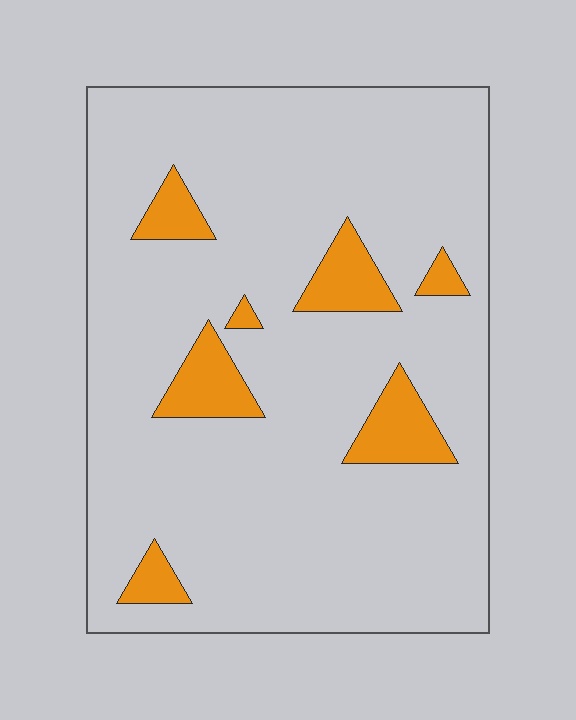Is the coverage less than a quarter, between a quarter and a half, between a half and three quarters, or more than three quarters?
Less than a quarter.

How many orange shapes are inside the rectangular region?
7.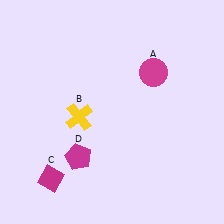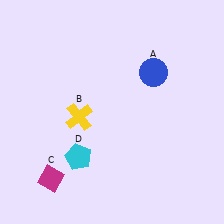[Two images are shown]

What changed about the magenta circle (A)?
In Image 1, A is magenta. In Image 2, it changed to blue.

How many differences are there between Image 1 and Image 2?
There are 2 differences between the two images.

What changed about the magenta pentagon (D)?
In Image 1, D is magenta. In Image 2, it changed to cyan.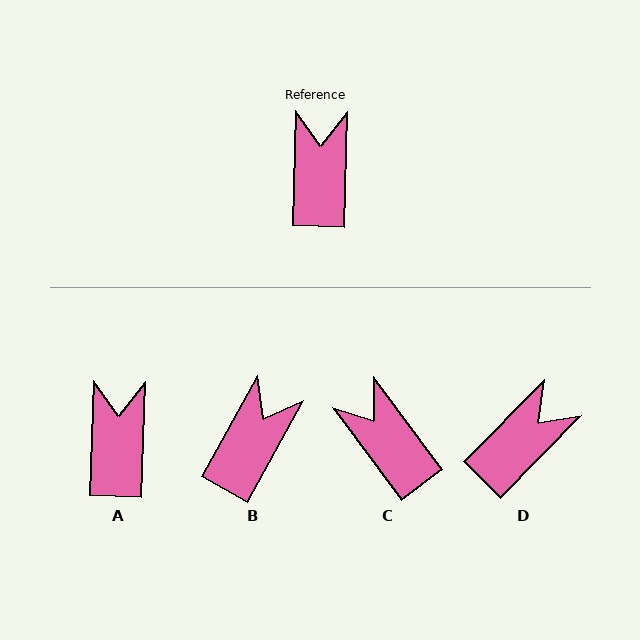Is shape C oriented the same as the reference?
No, it is off by about 38 degrees.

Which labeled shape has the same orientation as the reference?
A.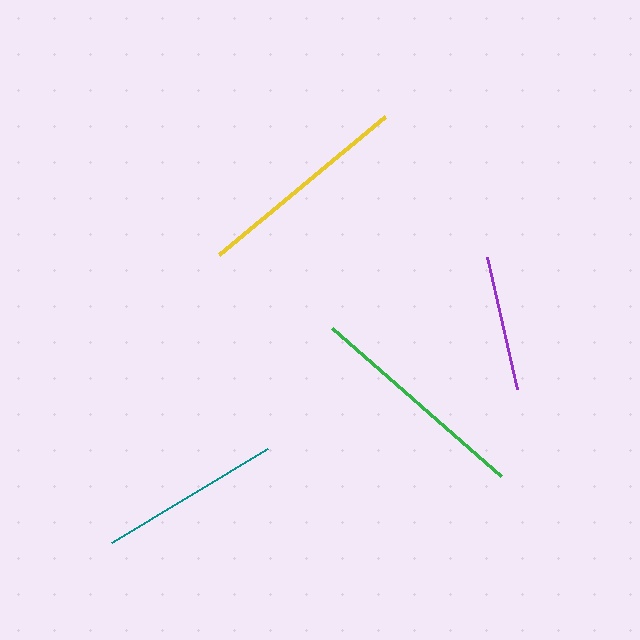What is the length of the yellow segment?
The yellow segment is approximately 216 pixels long.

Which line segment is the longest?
The green line is the longest at approximately 225 pixels.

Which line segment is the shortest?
The purple line is the shortest at approximately 136 pixels.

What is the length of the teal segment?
The teal segment is approximately 182 pixels long.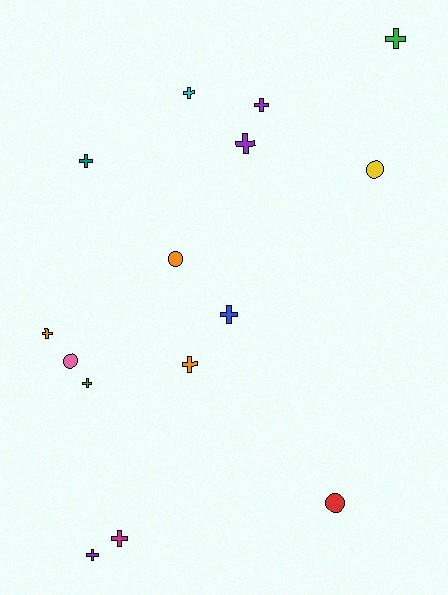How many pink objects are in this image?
There is 1 pink object.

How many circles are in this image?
There are 4 circles.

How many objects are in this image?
There are 15 objects.